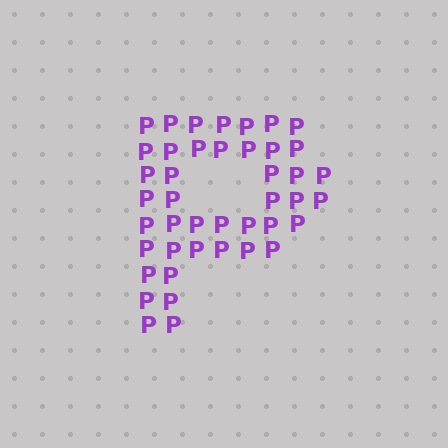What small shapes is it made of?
It is made of small letter P's.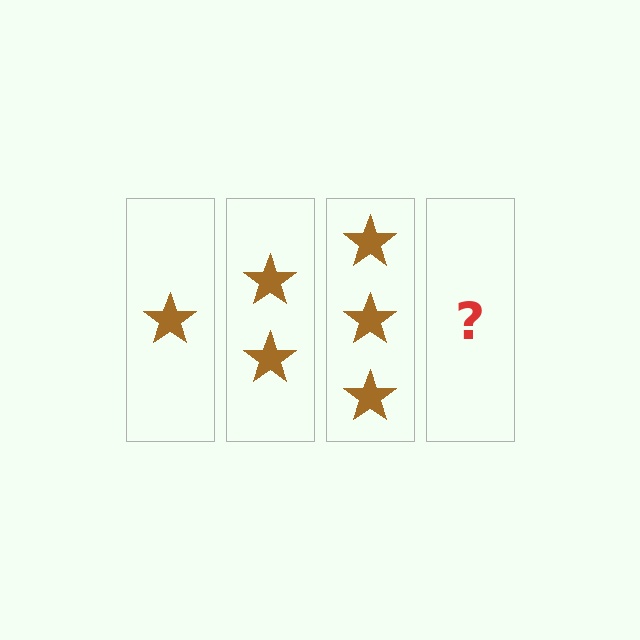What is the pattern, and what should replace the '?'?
The pattern is that each step adds one more star. The '?' should be 4 stars.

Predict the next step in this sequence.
The next step is 4 stars.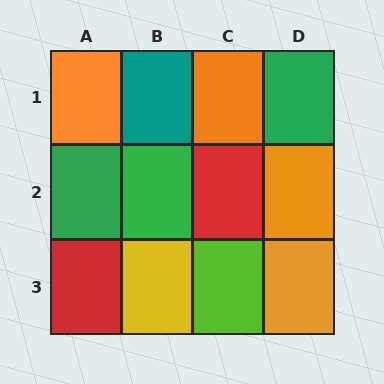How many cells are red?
2 cells are red.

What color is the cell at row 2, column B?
Green.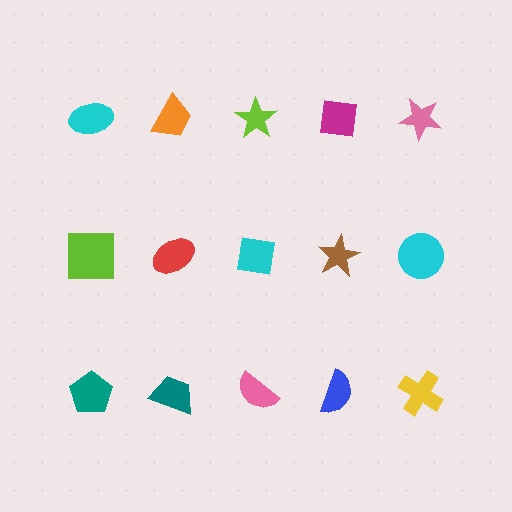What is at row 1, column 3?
A lime star.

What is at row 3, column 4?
A blue semicircle.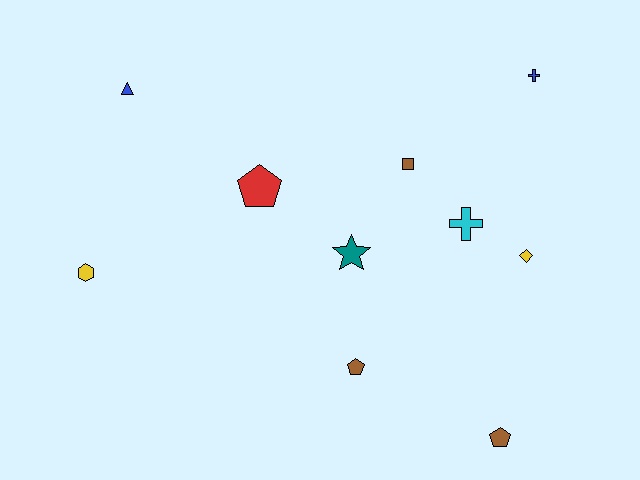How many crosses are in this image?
There are 2 crosses.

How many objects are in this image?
There are 10 objects.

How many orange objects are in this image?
There are no orange objects.